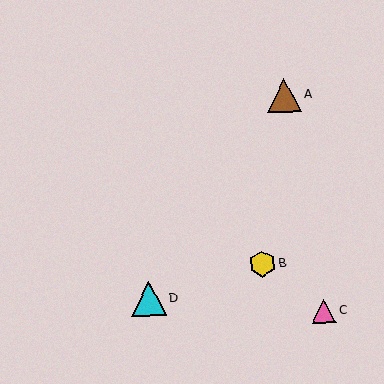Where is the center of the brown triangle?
The center of the brown triangle is at (284, 95).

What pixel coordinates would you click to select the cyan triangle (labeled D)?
Click at (149, 299) to select the cyan triangle D.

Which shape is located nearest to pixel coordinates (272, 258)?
The yellow hexagon (labeled B) at (262, 264) is nearest to that location.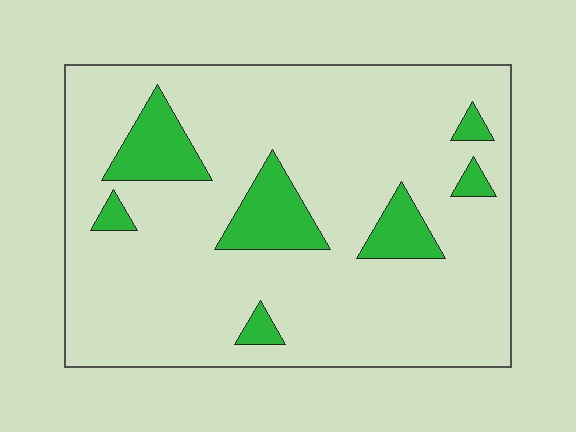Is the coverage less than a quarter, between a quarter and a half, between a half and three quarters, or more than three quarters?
Less than a quarter.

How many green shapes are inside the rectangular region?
7.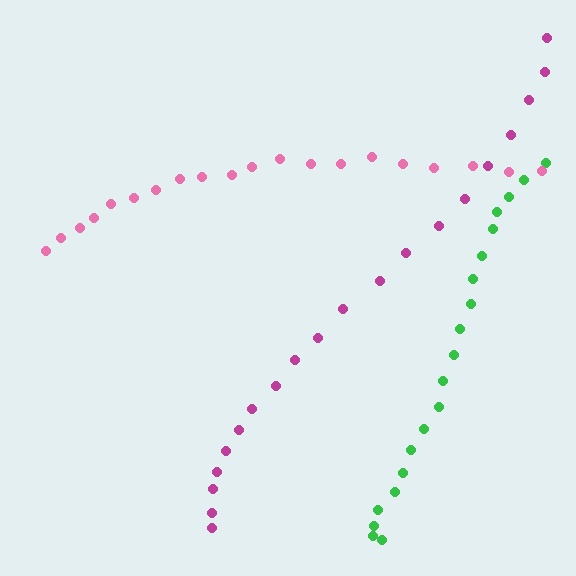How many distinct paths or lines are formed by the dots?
There are 3 distinct paths.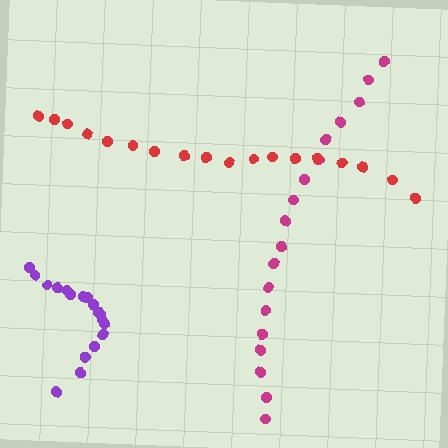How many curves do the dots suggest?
There are 3 distinct paths.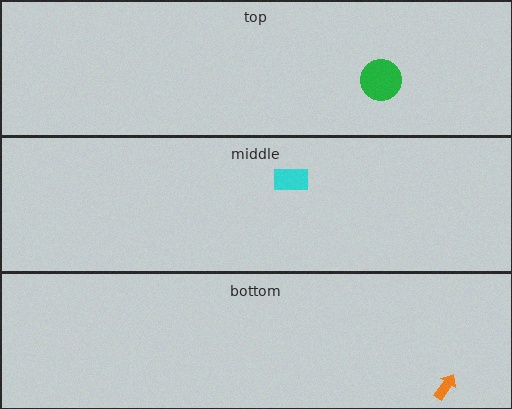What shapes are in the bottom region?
The orange arrow.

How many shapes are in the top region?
1.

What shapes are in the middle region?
The cyan rectangle.